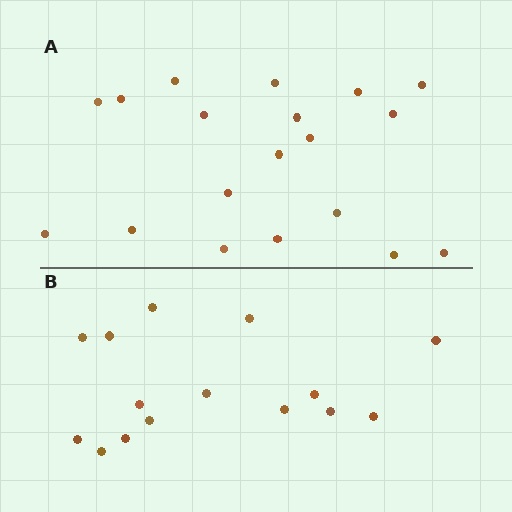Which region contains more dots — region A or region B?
Region A (the top region) has more dots.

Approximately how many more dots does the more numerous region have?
Region A has about 4 more dots than region B.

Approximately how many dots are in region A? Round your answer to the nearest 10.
About 20 dots. (The exact count is 19, which rounds to 20.)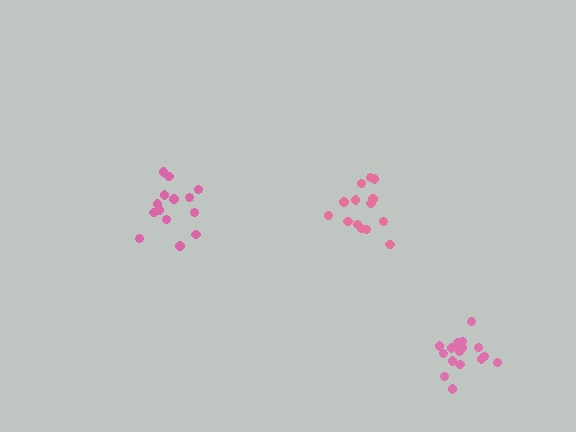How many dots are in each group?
Group 1: 14 dots, Group 2: 17 dots, Group 3: 14 dots (45 total).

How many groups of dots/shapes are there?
There are 3 groups.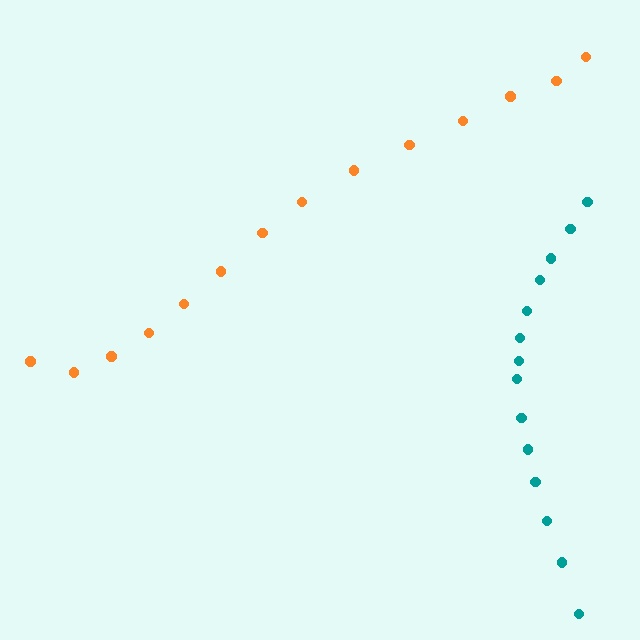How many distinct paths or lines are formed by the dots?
There are 2 distinct paths.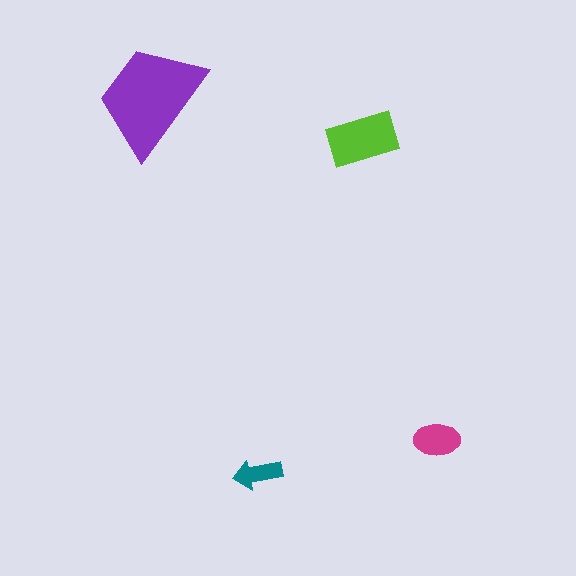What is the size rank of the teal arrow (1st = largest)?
4th.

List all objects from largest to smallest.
The purple trapezoid, the lime rectangle, the magenta ellipse, the teal arrow.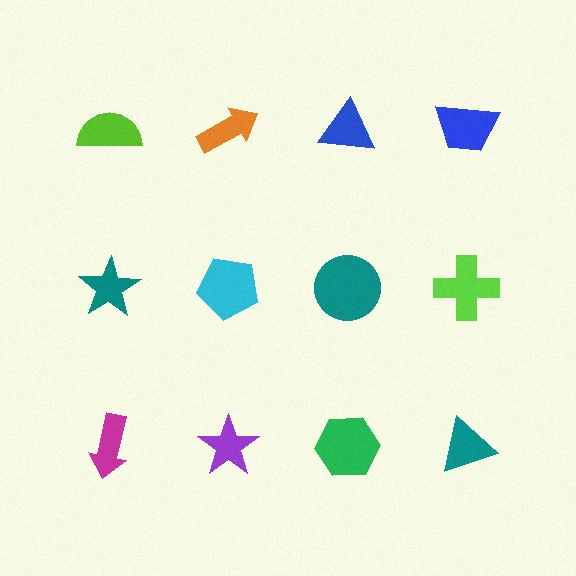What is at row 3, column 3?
A green hexagon.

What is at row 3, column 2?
A purple star.